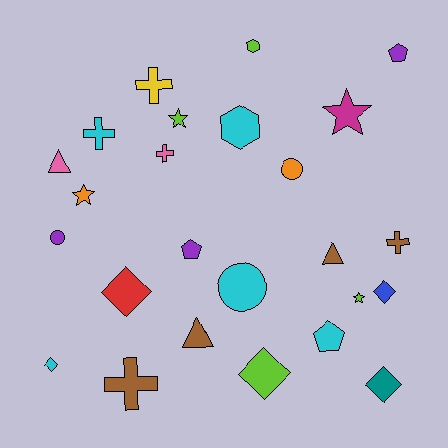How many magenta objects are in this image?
There is 1 magenta object.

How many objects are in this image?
There are 25 objects.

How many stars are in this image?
There are 4 stars.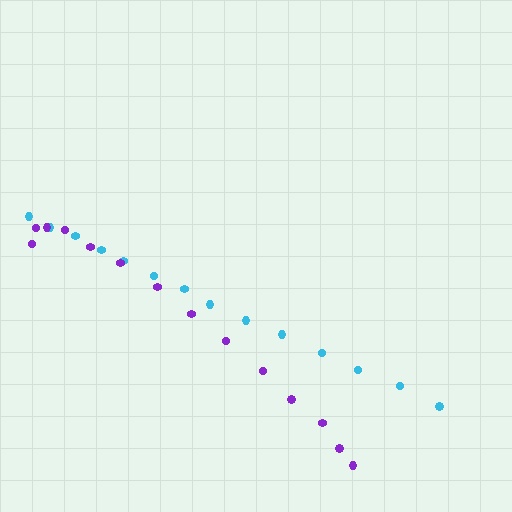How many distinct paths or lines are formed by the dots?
There are 2 distinct paths.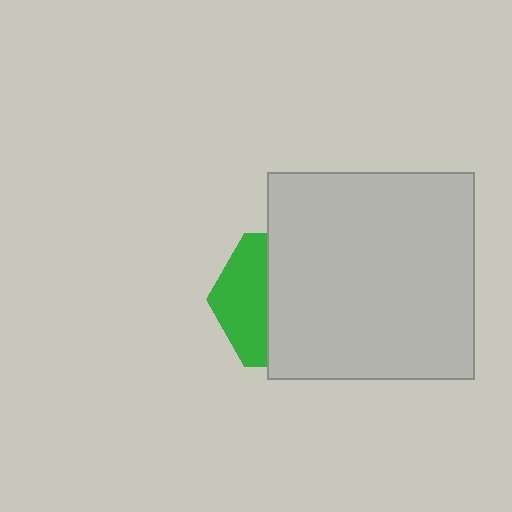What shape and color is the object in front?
The object in front is a light gray square.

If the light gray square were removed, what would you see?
You would see the complete green hexagon.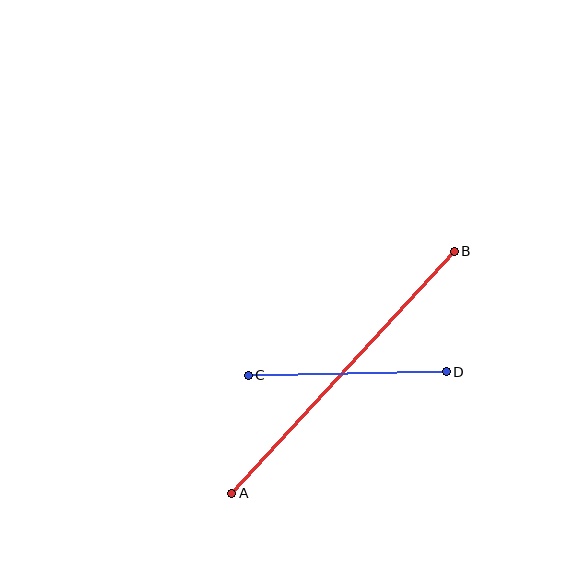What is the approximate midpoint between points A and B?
The midpoint is at approximately (343, 372) pixels.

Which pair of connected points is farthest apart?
Points A and B are farthest apart.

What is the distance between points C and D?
The distance is approximately 198 pixels.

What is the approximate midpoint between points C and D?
The midpoint is at approximately (347, 374) pixels.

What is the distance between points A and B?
The distance is approximately 329 pixels.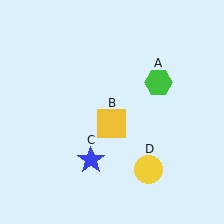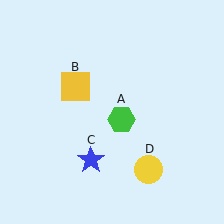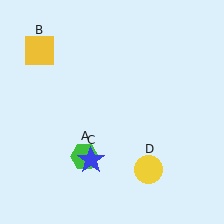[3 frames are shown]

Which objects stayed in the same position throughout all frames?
Blue star (object C) and yellow circle (object D) remained stationary.